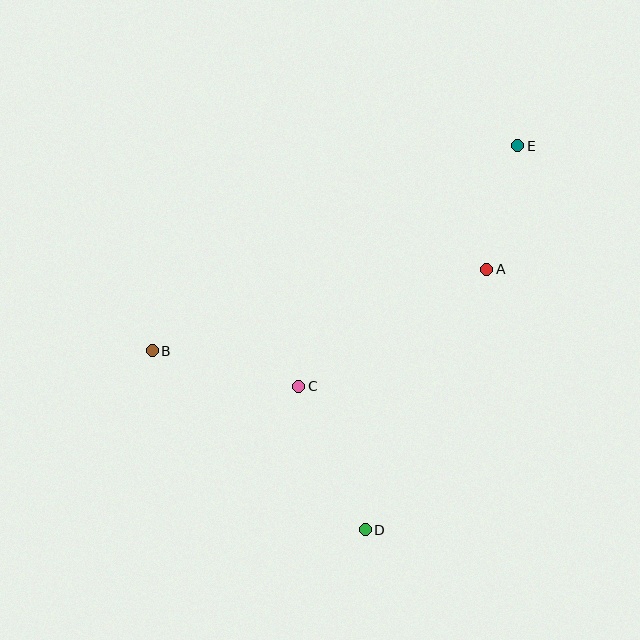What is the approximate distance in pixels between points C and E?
The distance between C and E is approximately 326 pixels.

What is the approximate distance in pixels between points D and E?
The distance between D and E is approximately 413 pixels.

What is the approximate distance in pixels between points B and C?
The distance between B and C is approximately 151 pixels.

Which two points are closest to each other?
Points A and E are closest to each other.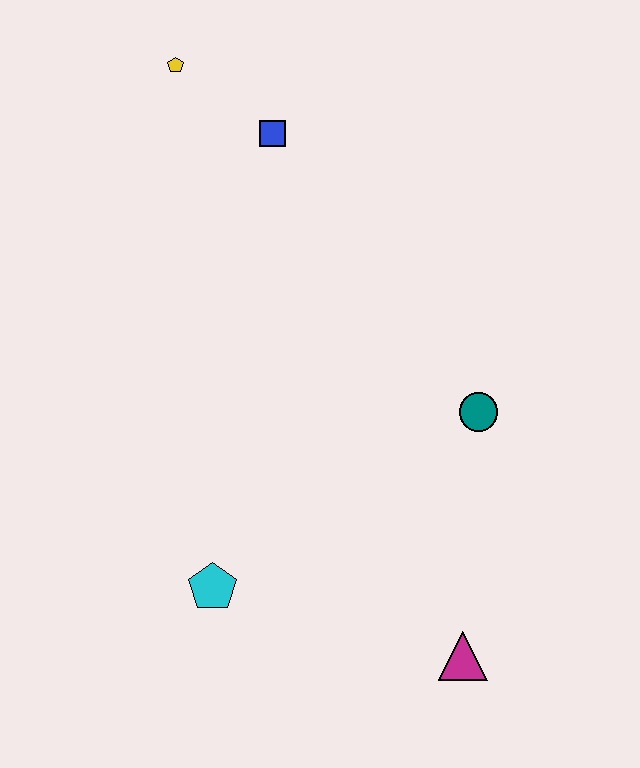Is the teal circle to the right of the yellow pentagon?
Yes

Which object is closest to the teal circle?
The magenta triangle is closest to the teal circle.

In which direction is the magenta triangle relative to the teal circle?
The magenta triangle is below the teal circle.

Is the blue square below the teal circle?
No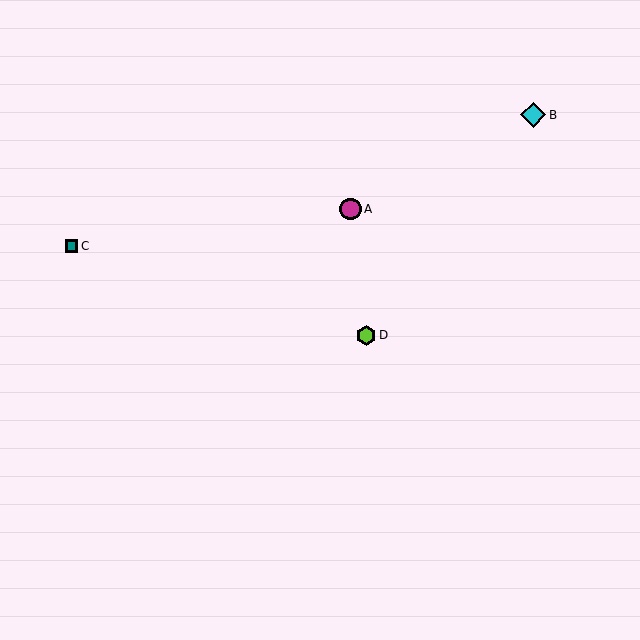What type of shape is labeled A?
Shape A is a magenta circle.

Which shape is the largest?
The cyan diamond (labeled B) is the largest.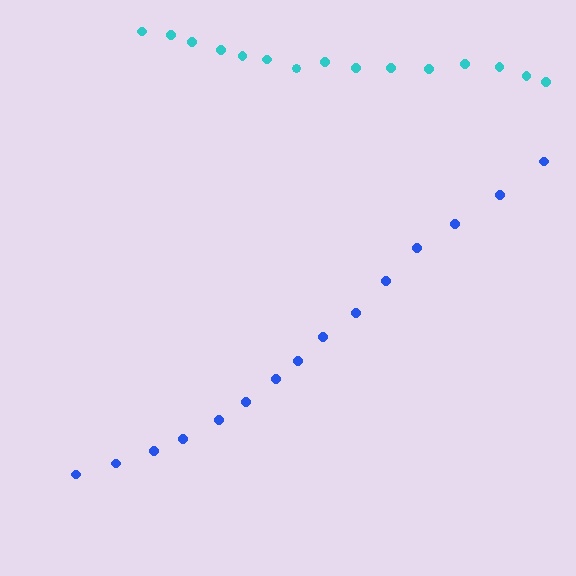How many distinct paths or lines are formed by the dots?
There are 2 distinct paths.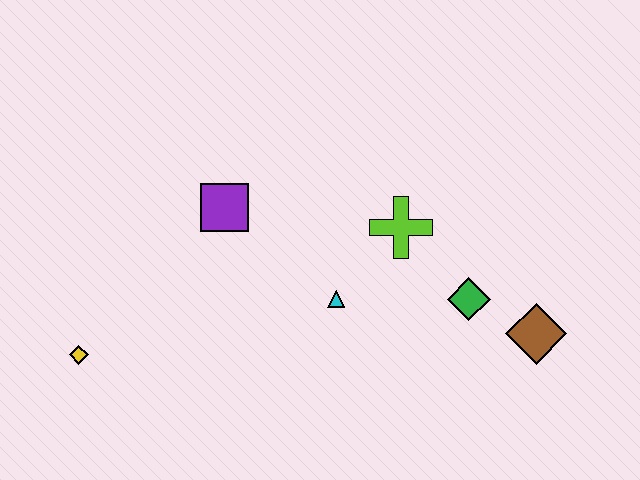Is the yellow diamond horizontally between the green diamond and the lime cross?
No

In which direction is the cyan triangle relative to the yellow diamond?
The cyan triangle is to the right of the yellow diamond.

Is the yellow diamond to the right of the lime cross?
No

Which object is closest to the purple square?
The cyan triangle is closest to the purple square.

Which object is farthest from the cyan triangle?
The yellow diamond is farthest from the cyan triangle.